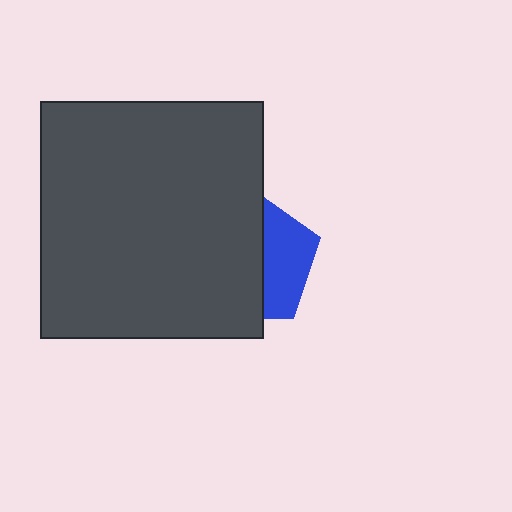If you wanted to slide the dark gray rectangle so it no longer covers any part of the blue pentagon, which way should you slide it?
Slide it left — that is the most direct way to separate the two shapes.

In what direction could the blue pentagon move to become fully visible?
The blue pentagon could move right. That would shift it out from behind the dark gray rectangle entirely.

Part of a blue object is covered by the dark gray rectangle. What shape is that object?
It is a pentagon.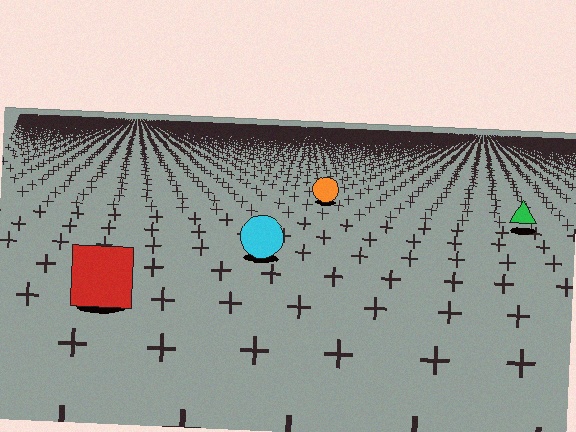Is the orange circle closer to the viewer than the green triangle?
No. The green triangle is closer — you can tell from the texture gradient: the ground texture is coarser near it.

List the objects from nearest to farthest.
From nearest to farthest: the red square, the cyan circle, the green triangle, the orange circle.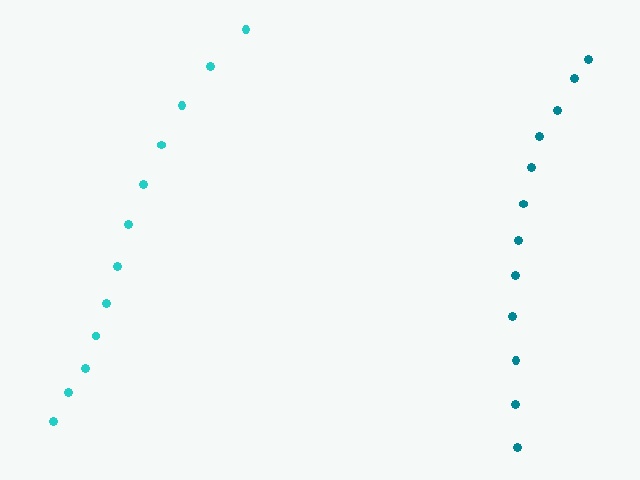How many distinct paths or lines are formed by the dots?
There are 2 distinct paths.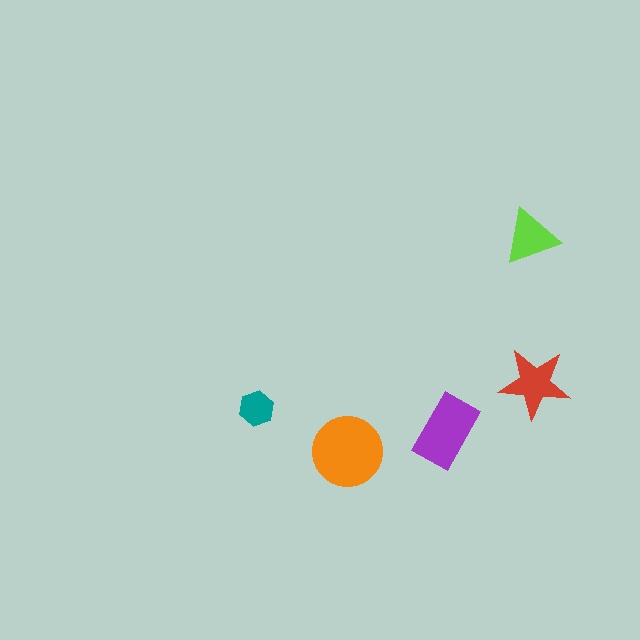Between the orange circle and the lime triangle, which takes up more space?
The orange circle.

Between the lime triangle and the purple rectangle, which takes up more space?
The purple rectangle.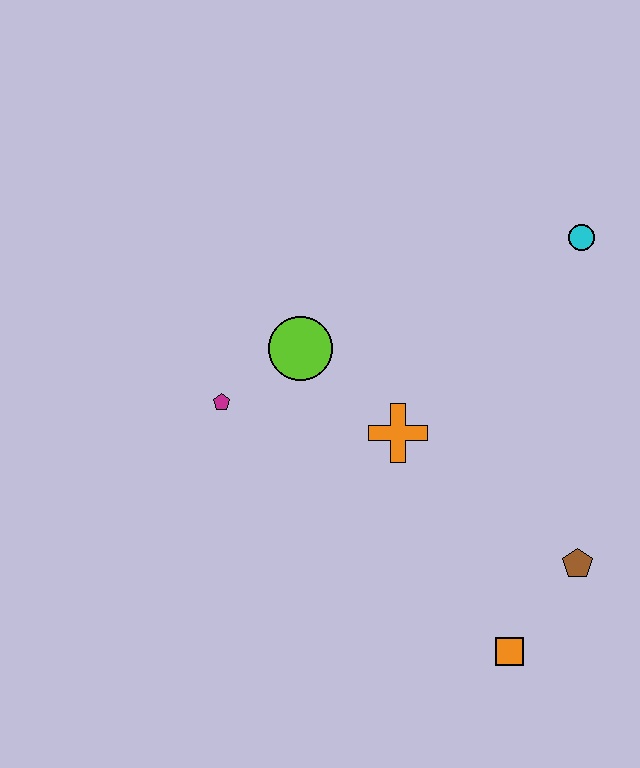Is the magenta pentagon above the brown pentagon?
Yes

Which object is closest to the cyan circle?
The orange cross is closest to the cyan circle.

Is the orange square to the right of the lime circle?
Yes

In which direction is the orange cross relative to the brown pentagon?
The orange cross is to the left of the brown pentagon.